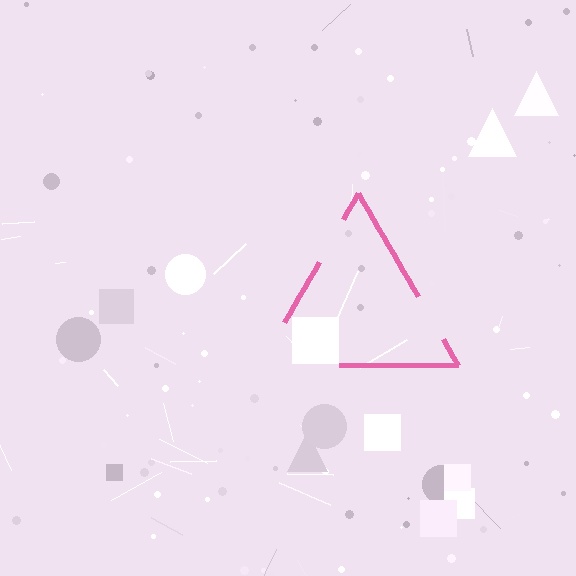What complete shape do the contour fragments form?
The contour fragments form a triangle.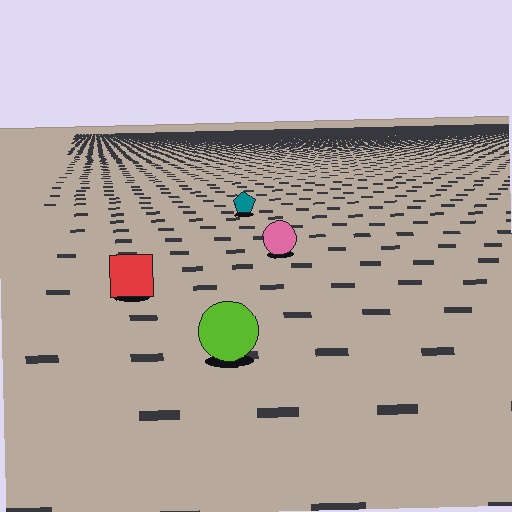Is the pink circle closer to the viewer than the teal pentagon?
Yes. The pink circle is closer — you can tell from the texture gradient: the ground texture is coarser near it.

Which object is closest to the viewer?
The lime circle is closest. The texture marks near it are larger and more spread out.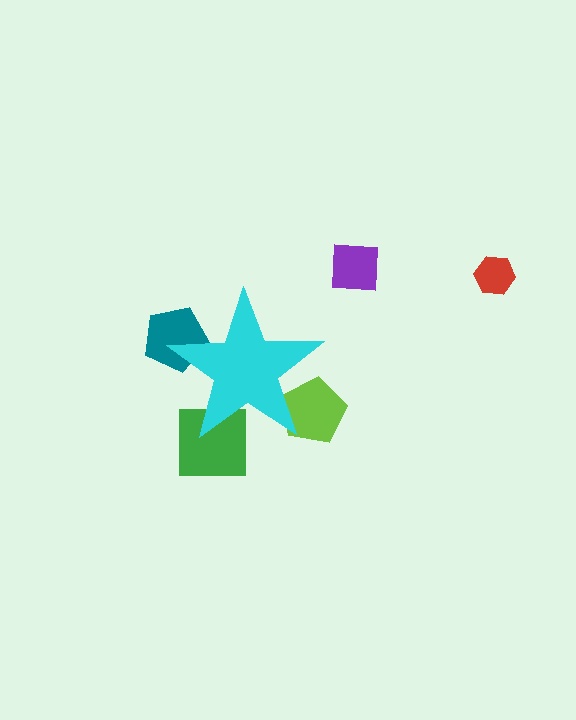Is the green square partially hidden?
Yes, the green square is partially hidden behind the cyan star.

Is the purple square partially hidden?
No, the purple square is fully visible.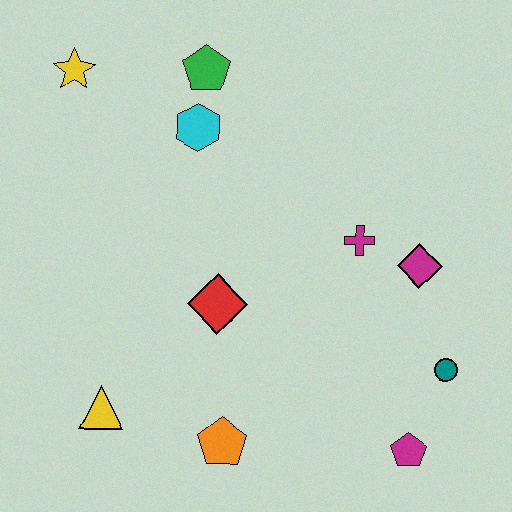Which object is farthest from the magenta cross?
The yellow star is farthest from the magenta cross.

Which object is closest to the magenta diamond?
The magenta cross is closest to the magenta diamond.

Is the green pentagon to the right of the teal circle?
No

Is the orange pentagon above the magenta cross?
No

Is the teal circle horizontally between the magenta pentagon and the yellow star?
No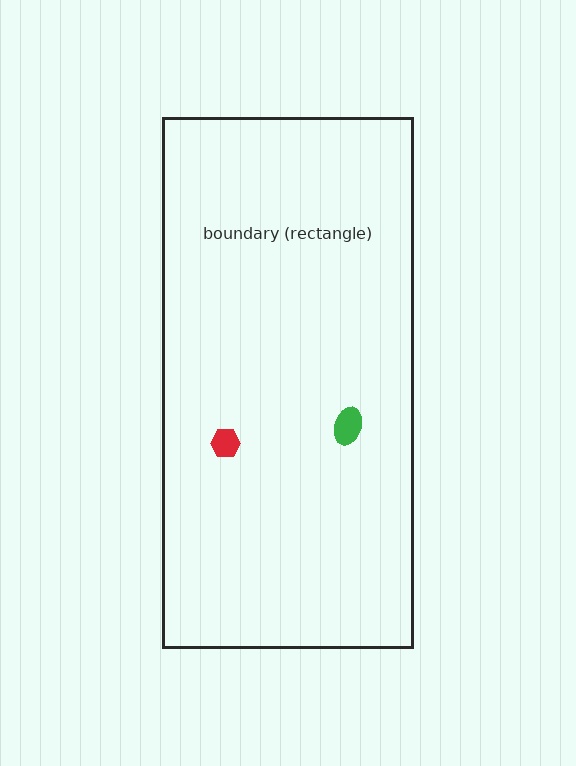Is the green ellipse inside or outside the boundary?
Inside.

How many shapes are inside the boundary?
2 inside, 0 outside.